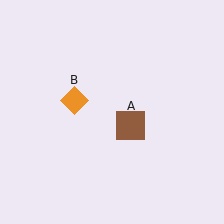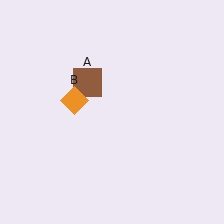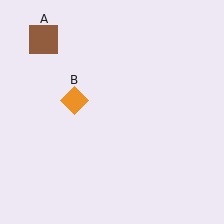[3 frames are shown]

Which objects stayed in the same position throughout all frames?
Orange diamond (object B) remained stationary.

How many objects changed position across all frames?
1 object changed position: brown square (object A).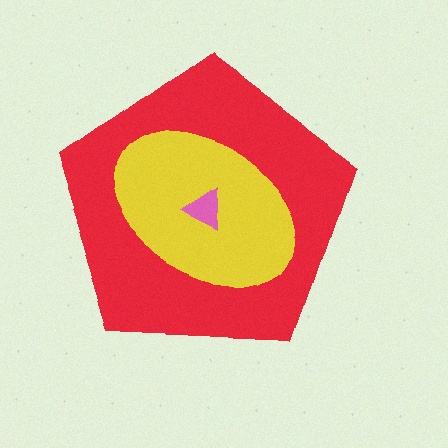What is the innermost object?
The pink triangle.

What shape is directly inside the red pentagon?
The yellow ellipse.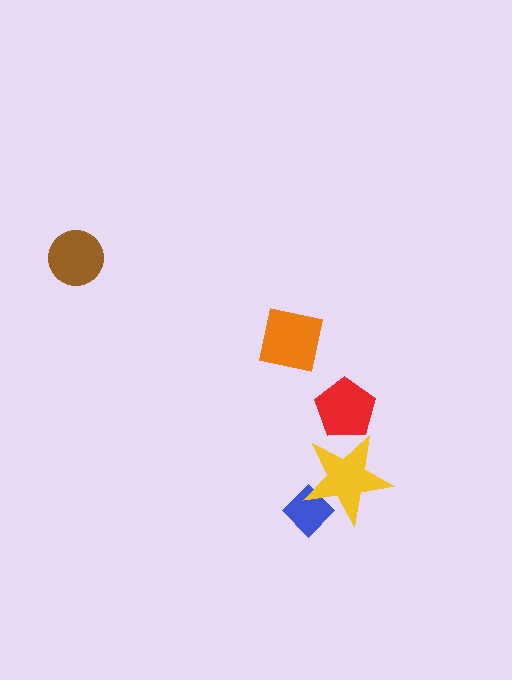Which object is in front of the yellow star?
The red pentagon is in front of the yellow star.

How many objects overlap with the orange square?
0 objects overlap with the orange square.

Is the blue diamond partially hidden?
Yes, it is partially covered by another shape.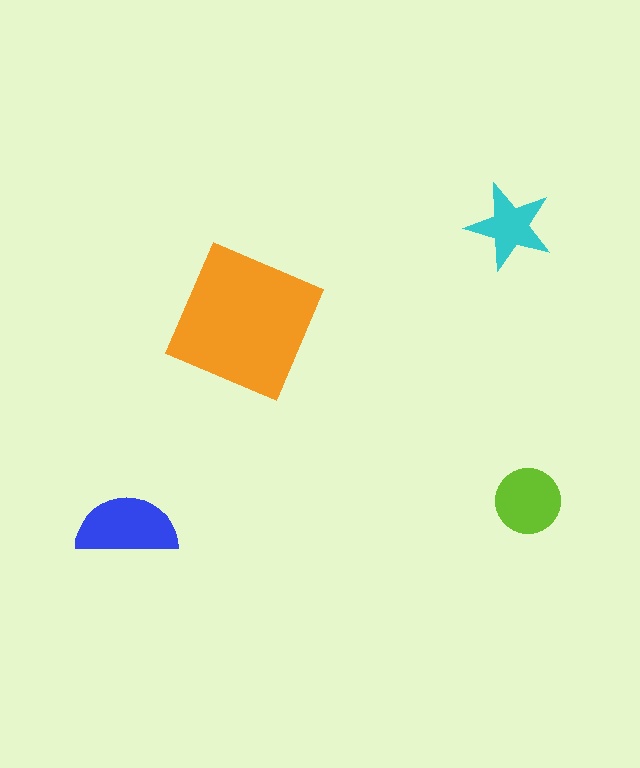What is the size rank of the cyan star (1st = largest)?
4th.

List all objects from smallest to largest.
The cyan star, the lime circle, the blue semicircle, the orange square.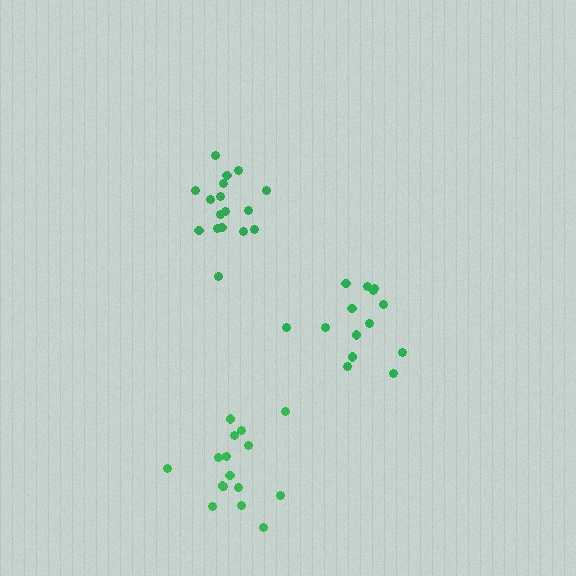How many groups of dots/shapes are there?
There are 3 groups.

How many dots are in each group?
Group 1: 16 dots, Group 2: 17 dots, Group 3: 14 dots (47 total).